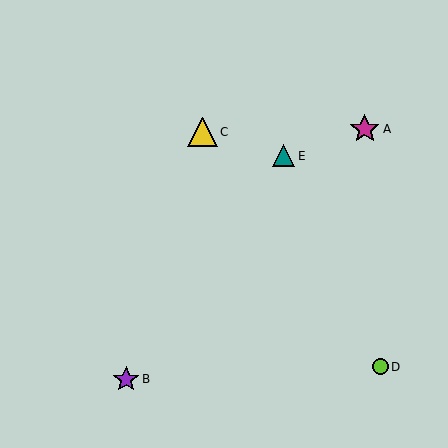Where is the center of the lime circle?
The center of the lime circle is at (380, 367).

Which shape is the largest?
The yellow triangle (labeled C) is the largest.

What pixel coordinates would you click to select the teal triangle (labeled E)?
Click at (284, 156) to select the teal triangle E.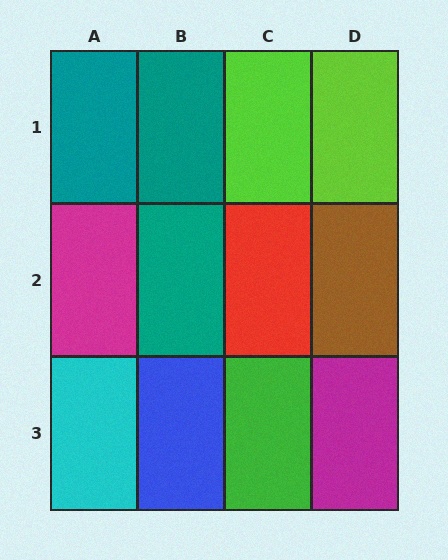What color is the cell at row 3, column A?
Cyan.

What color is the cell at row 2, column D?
Brown.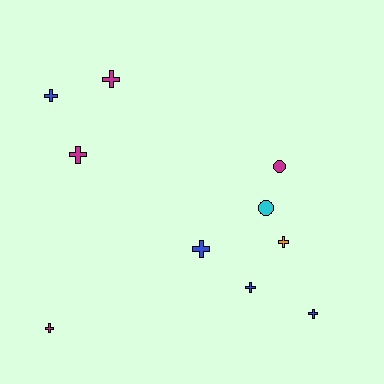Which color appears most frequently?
Blue, with 4 objects.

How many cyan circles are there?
There is 1 cyan circle.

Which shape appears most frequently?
Cross, with 8 objects.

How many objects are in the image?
There are 10 objects.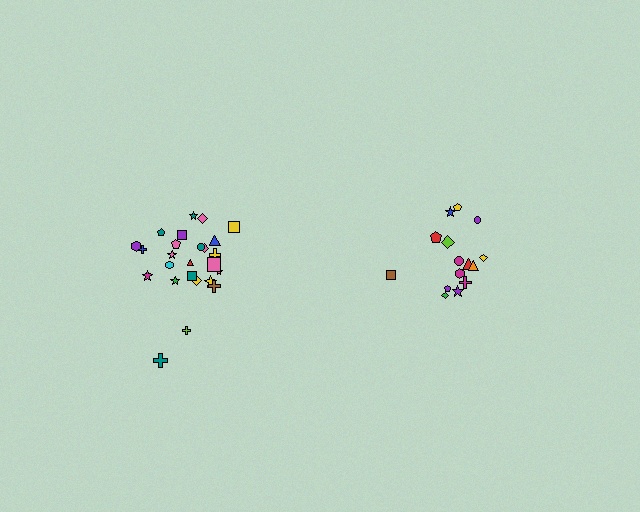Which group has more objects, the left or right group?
The left group.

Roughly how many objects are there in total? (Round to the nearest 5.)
Roughly 40 objects in total.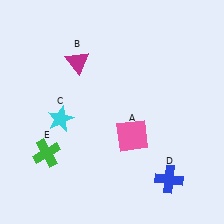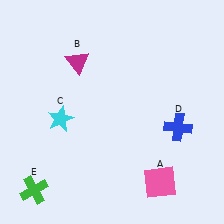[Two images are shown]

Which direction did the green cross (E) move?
The green cross (E) moved down.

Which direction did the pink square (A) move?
The pink square (A) moved down.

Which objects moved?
The objects that moved are: the pink square (A), the blue cross (D), the green cross (E).